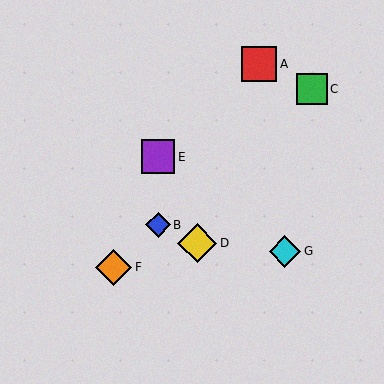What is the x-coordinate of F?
Object F is at x≈113.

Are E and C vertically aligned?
No, E is at x≈158 and C is at x≈312.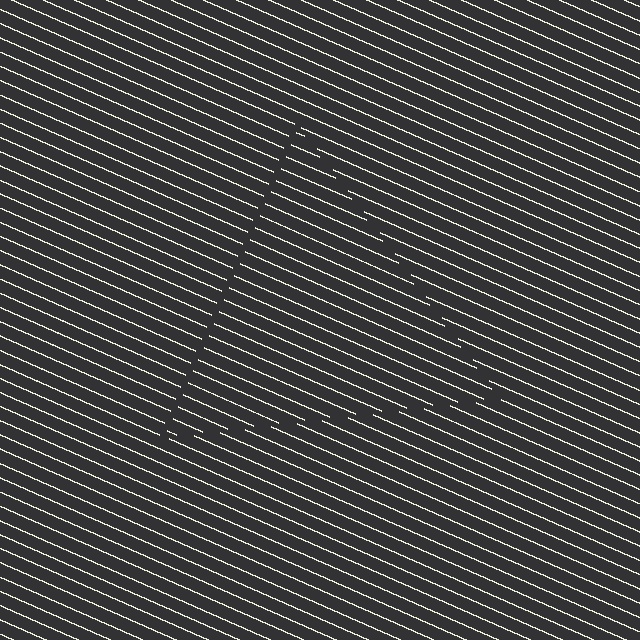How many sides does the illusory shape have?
3 sides — the line-ends trace a triangle.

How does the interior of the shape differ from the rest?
The interior of the shape contains the same grating, shifted by half a period — the contour is defined by the phase discontinuity where line-ends from the inner and outer gratings abut.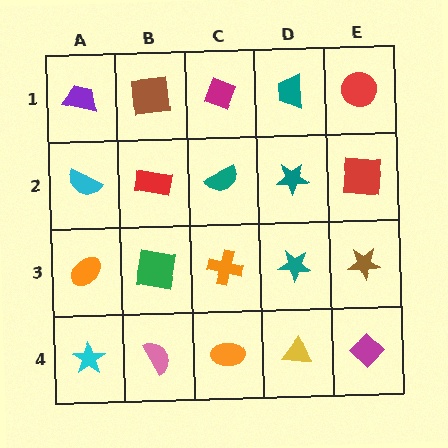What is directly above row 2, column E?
A red circle.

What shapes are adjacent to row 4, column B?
A green square (row 3, column B), a cyan star (row 4, column A), an orange ellipse (row 4, column C).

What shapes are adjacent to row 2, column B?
A brown square (row 1, column B), a green square (row 3, column B), a cyan semicircle (row 2, column A), a teal semicircle (row 2, column C).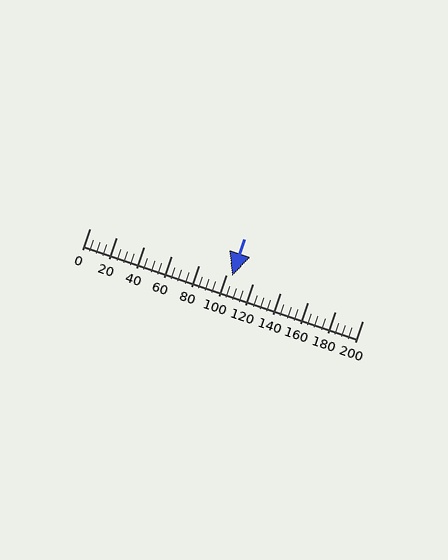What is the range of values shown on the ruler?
The ruler shows values from 0 to 200.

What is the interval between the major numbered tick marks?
The major tick marks are spaced 20 units apart.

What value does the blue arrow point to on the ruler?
The blue arrow points to approximately 105.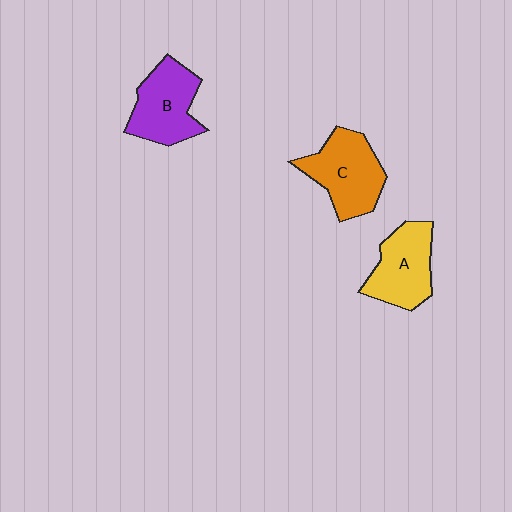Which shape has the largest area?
Shape C (orange).